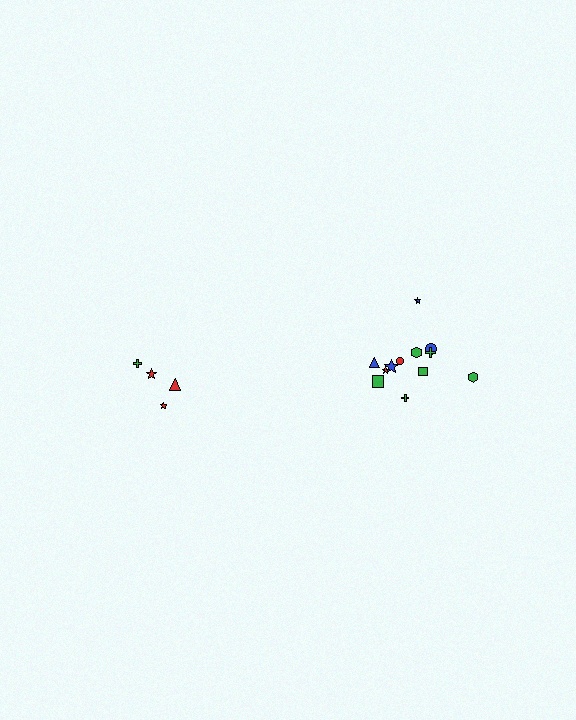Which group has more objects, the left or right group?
The right group.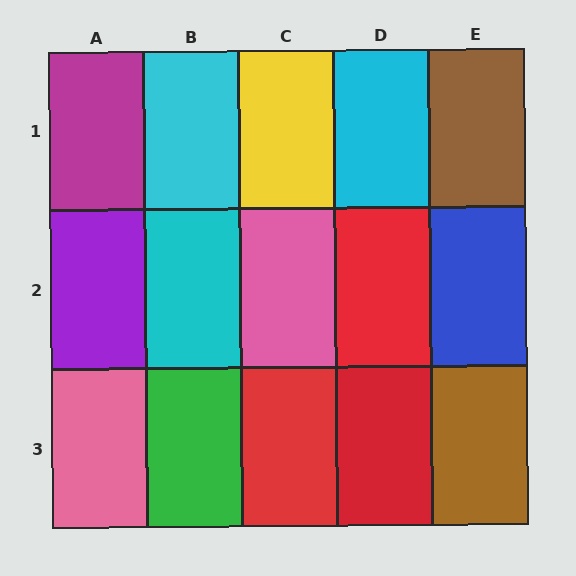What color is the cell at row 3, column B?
Green.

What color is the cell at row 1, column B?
Cyan.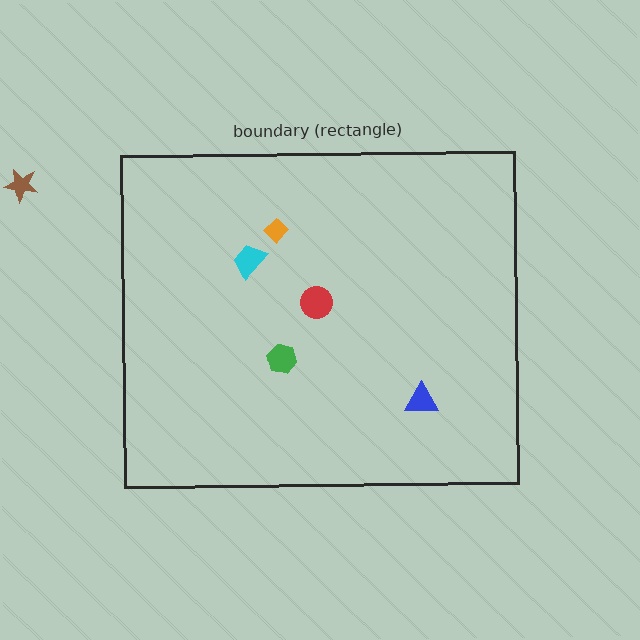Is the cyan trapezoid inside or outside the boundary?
Inside.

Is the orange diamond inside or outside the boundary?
Inside.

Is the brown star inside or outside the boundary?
Outside.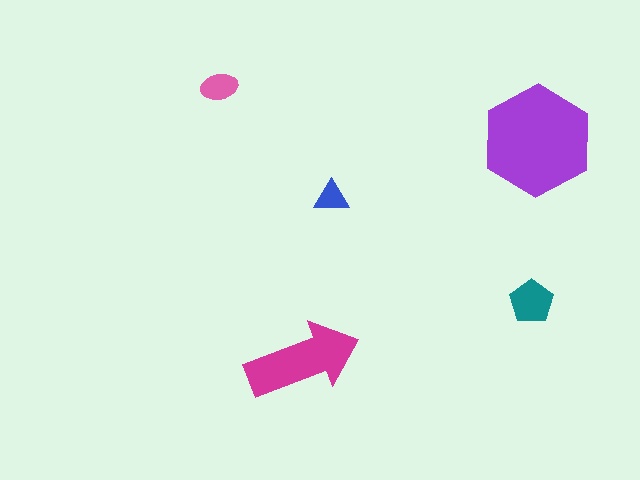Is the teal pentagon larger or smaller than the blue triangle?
Larger.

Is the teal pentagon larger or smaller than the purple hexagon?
Smaller.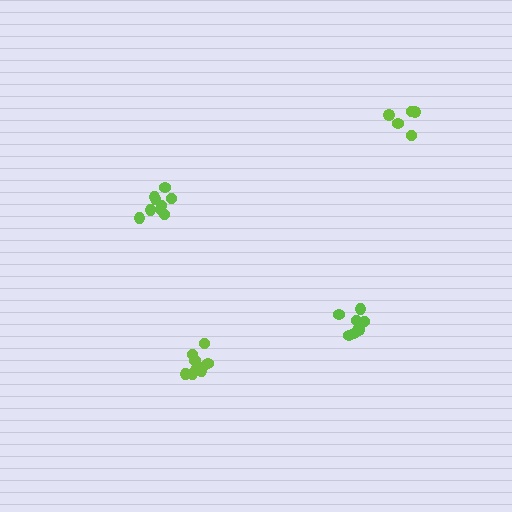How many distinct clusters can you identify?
There are 4 distinct clusters.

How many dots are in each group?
Group 1: 9 dots, Group 2: 5 dots, Group 3: 8 dots, Group 4: 9 dots (31 total).